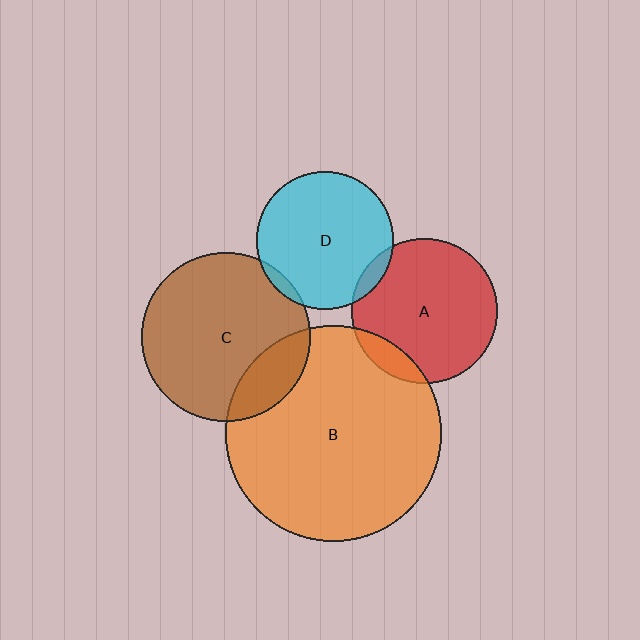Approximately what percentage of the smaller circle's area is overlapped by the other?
Approximately 10%.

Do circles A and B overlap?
Yes.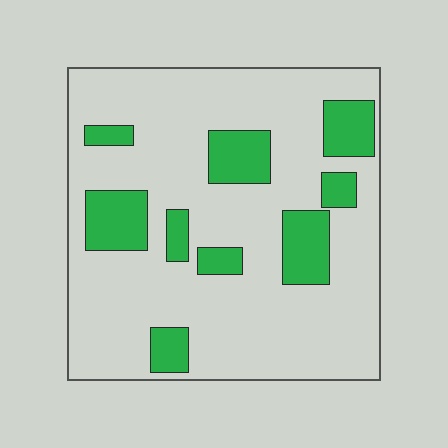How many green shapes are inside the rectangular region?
9.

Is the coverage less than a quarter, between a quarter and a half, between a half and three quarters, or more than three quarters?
Less than a quarter.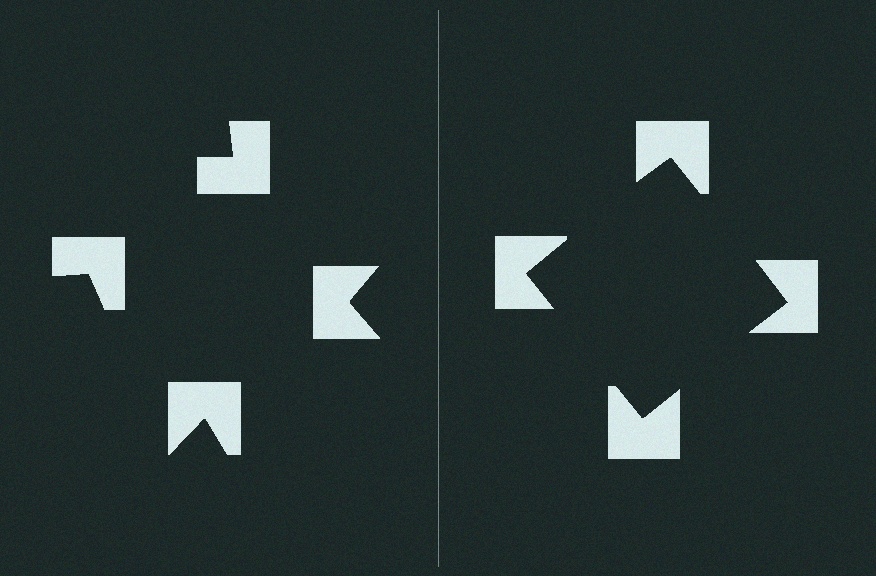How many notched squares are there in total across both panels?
8 — 4 on each side.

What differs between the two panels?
The notched squares are positioned identically on both sides; only the wedge orientations differ. On the right they align to a square; on the left they are misaligned.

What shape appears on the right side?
An illusory square.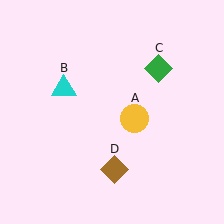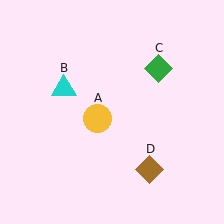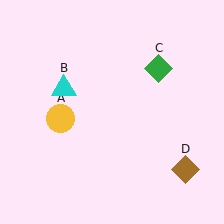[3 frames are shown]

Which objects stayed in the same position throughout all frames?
Cyan triangle (object B) and green diamond (object C) remained stationary.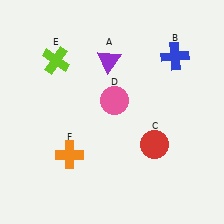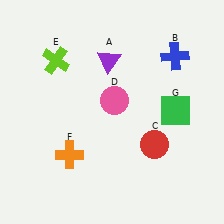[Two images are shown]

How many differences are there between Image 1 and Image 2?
There is 1 difference between the two images.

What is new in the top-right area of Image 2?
A green square (G) was added in the top-right area of Image 2.